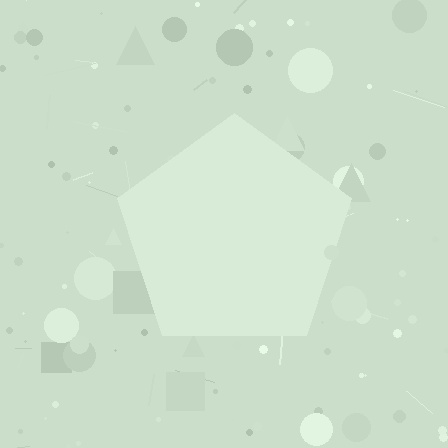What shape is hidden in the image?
A pentagon is hidden in the image.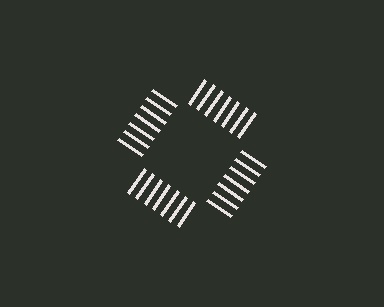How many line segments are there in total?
28 — 7 along each of the 4 edges.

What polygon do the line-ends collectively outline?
An illusory square — the line segments terminate on its edges but no continuous stroke is drawn.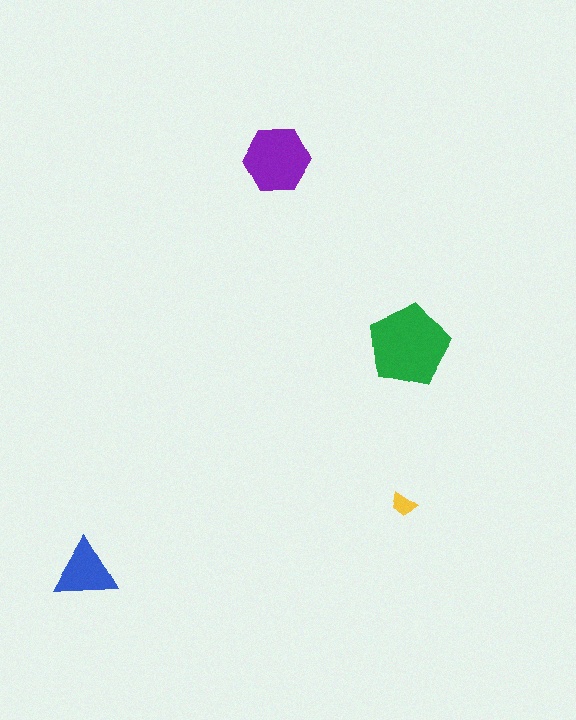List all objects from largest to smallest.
The green pentagon, the purple hexagon, the blue triangle, the yellow trapezoid.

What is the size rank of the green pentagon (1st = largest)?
1st.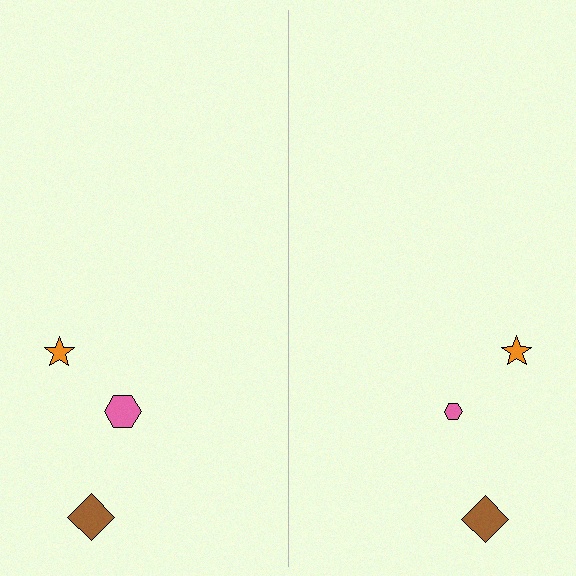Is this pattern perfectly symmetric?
No, the pattern is not perfectly symmetric. The pink hexagon on the right side has a different size than its mirror counterpart.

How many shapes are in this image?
There are 6 shapes in this image.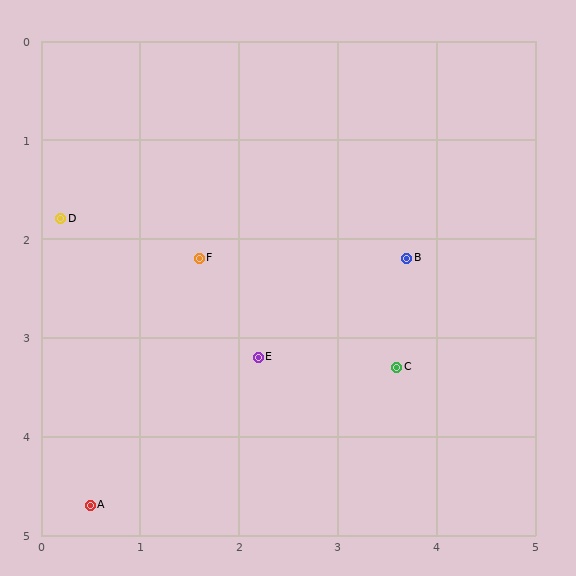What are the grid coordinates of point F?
Point F is at approximately (1.6, 2.2).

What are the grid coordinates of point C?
Point C is at approximately (3.6, 3.3).